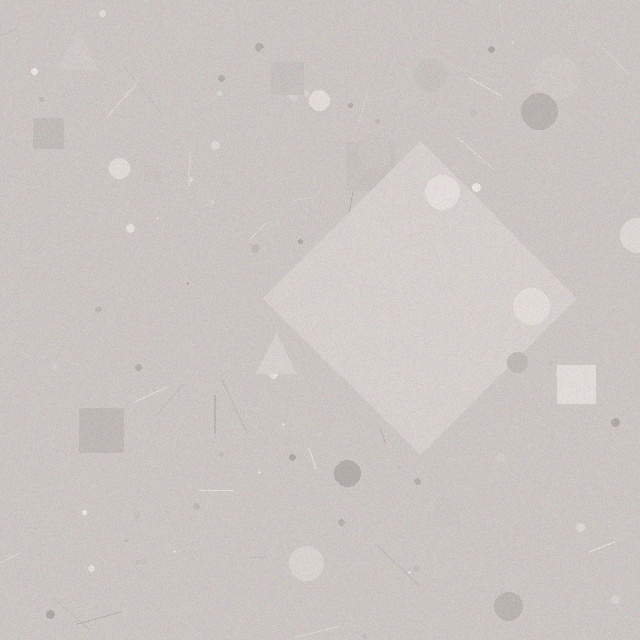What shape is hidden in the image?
A diamond is hidden in the image.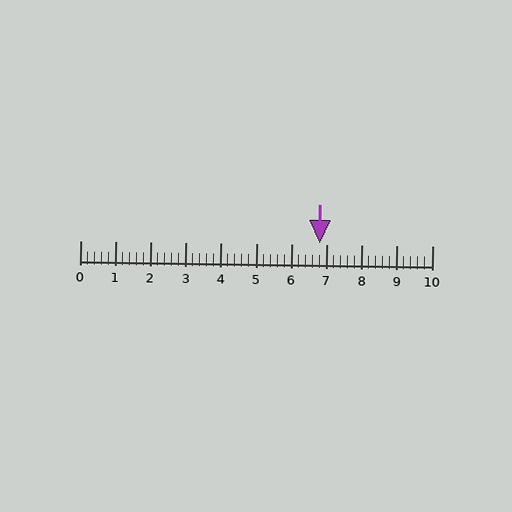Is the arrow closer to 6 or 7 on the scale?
The arrow is closer to 7.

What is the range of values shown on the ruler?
The ruler shows values from 0 to 10.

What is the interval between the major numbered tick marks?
The major tick marks are spaced 1 units apart.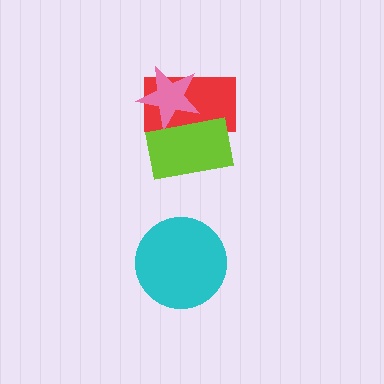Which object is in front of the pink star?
The lime rectangle is in front of the pink star.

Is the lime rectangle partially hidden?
No, no other shape covers it.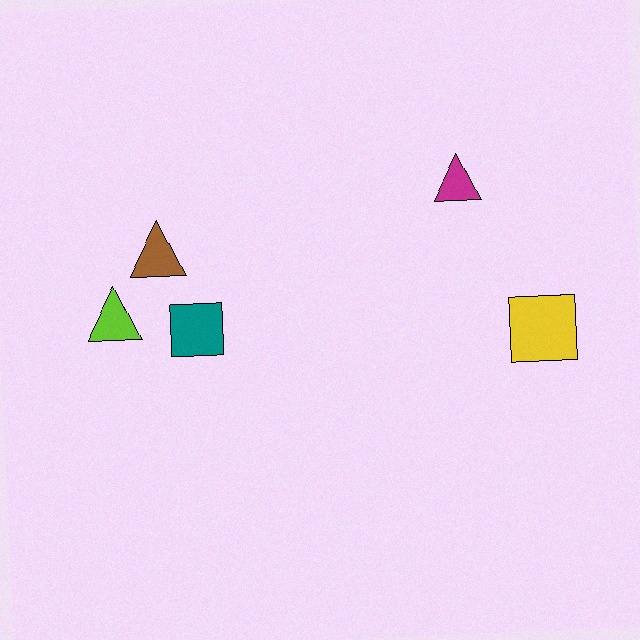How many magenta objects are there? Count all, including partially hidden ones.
There is 1 magenta object.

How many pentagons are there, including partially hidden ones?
There are no pentagons.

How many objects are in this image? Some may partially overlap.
There are 5 objects.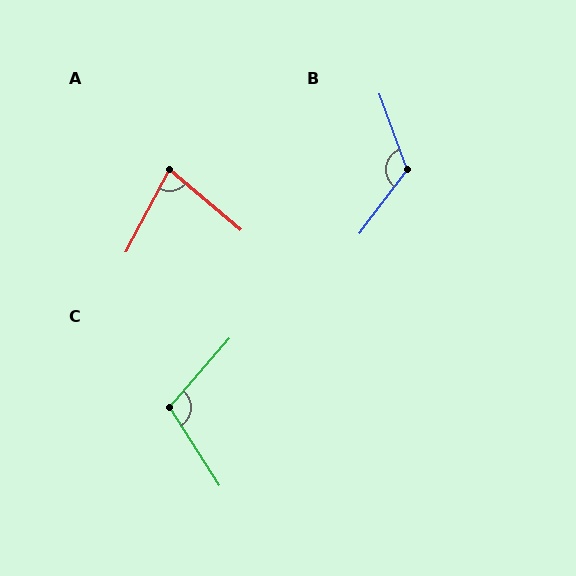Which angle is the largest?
B, at approximately 123 degrees.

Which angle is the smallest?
A, at approximately 77 degrees.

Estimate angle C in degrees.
Approximately 106 degrees.